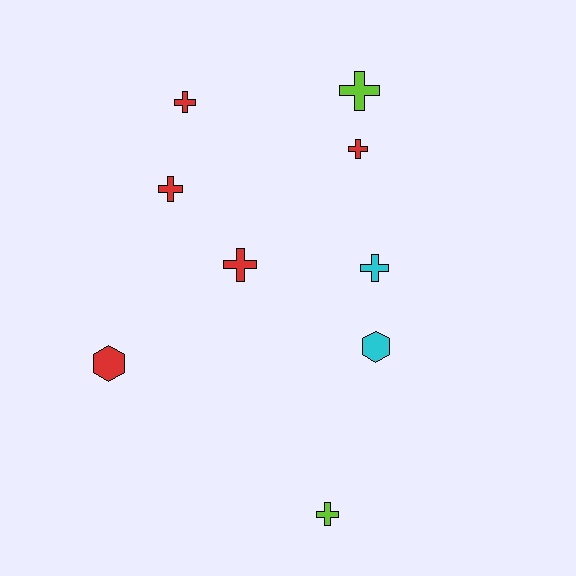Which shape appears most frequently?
Cross, with 7 objects.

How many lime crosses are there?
There are 2 lime crosses.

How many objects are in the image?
There are 9 objects.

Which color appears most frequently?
Red, with 5 objects.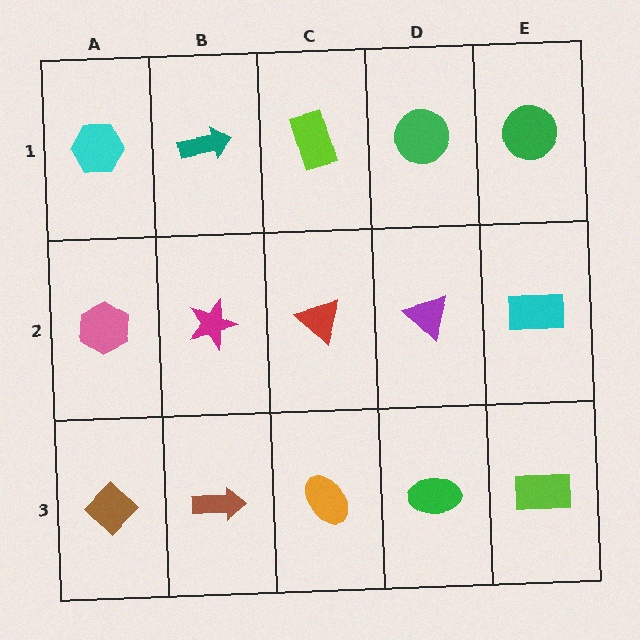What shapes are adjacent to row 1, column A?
A pink hexagon (row 2, column A), a teal arrow (row 1, column B).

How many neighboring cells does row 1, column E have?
2.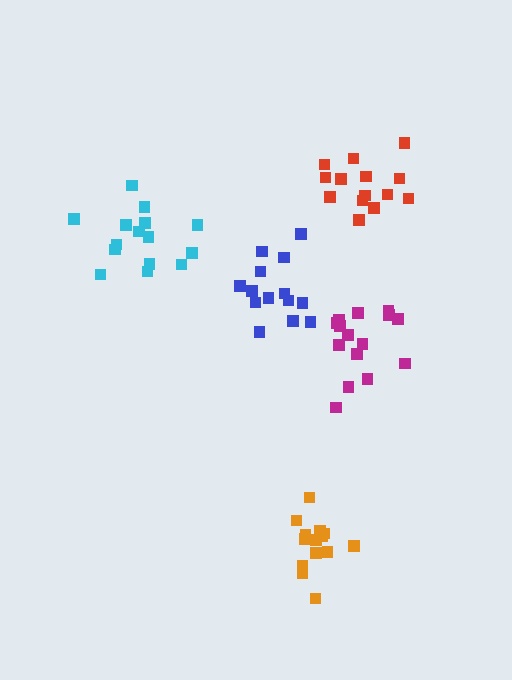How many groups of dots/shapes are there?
There are 5 groups.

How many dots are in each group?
Group 1: 15 dots, Group 2: 15 dots, Group 3: 14 dots, Group 4: 16 dots, Group 5: 14 dots (74 total).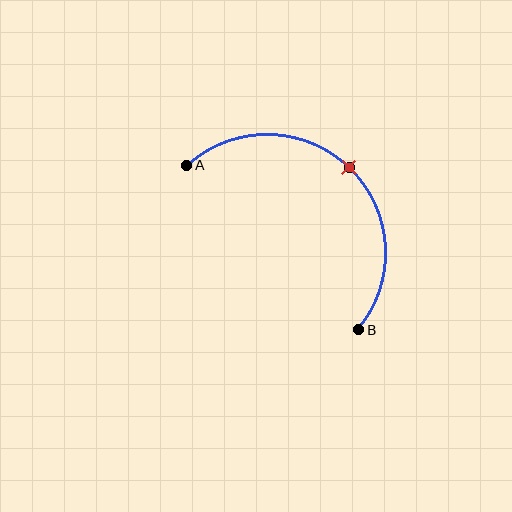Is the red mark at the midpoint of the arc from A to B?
Yes. The red mark lies on the arc at equal arc-length from both A and B — it is the arc midpoint.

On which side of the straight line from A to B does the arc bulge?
The arc bulges above and to the right of the straight line connecting A and B.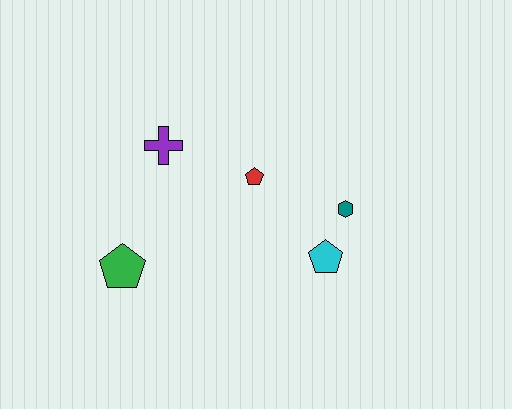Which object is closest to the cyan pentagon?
The teal hexagon is closest to the cyan pentagon.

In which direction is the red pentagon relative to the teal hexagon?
The red pentagon is to the left of the teal hexagon.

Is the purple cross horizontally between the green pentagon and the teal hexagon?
Yes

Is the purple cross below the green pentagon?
No